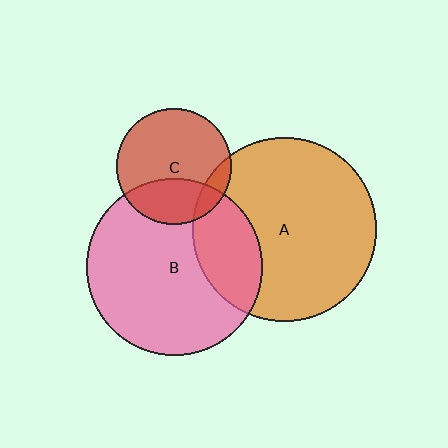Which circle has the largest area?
Circle A (orange).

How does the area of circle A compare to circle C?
Approximately 2.6 times.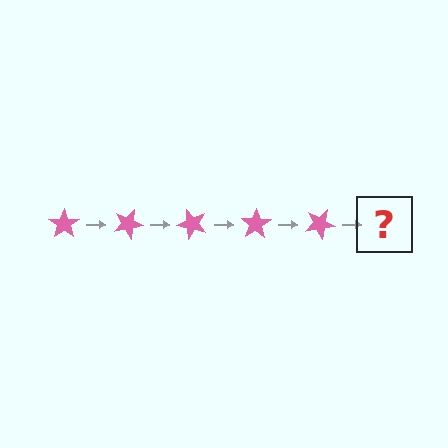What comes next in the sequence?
The next element should be a pink star rotated 125 degrees.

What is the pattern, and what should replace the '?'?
The pattern is that the star rotates 25 degrees each step. The '?' should be a pink star rotated 125 degrees.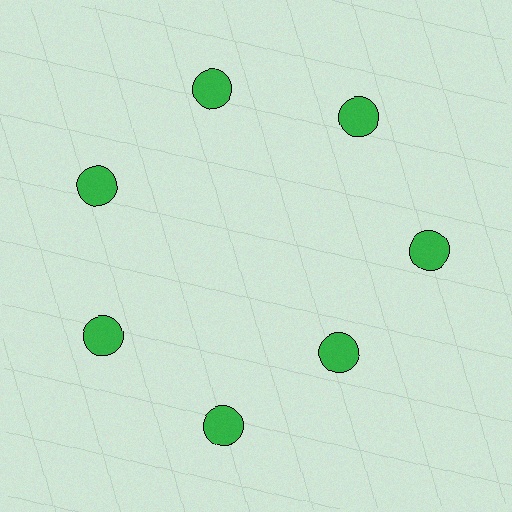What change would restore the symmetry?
The symmetry would be restored by moving it outward, back onto the ring so that all 7 circles sit at equal angles and equal distance from the center.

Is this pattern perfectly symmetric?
No. The 7 green circles are arranged in a ring, but one element near the 5 o'clock position is pulled inward toward the center, breaking the 7-fold rotational symmetry.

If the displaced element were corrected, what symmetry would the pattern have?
It would have 7-fold rotational symmetry — the pattern would map onto itself every 51 degrees.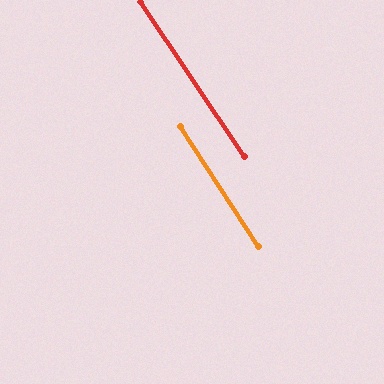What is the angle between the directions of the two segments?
Approximately 1 degree.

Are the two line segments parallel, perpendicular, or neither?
Parallel — their directions differ by only 0.7°.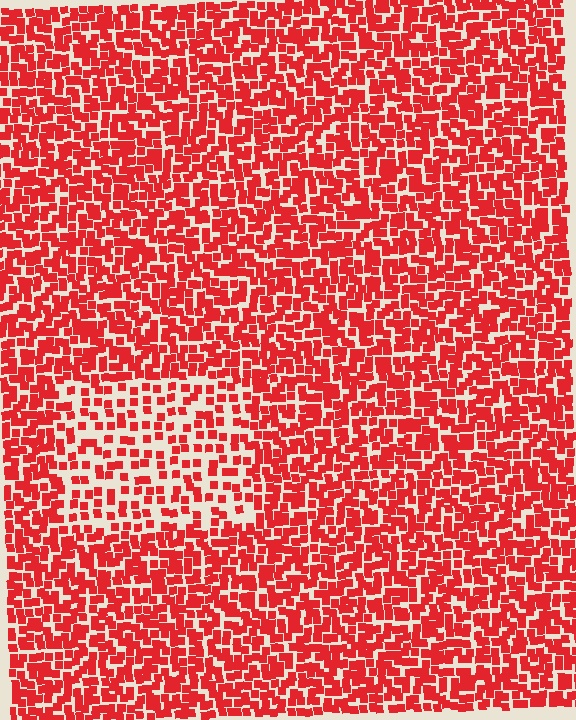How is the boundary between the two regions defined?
The boundary is defined by a change in element density (approximately 2.0x ratio). All elements are the same color, size, and shape.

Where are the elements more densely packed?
The elements are more densely packed outside the rectangle boundary.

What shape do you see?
I see a rectangle.